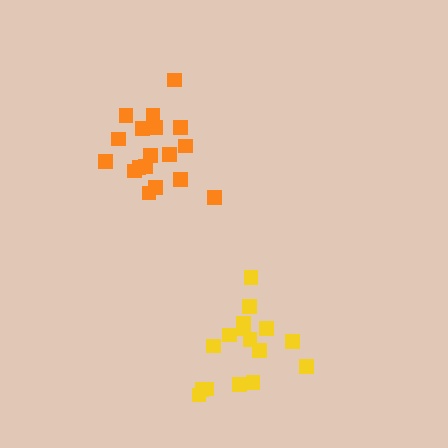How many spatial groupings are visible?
There are 2 spatial groupings.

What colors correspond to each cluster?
The clusters are colored: yellow, orange.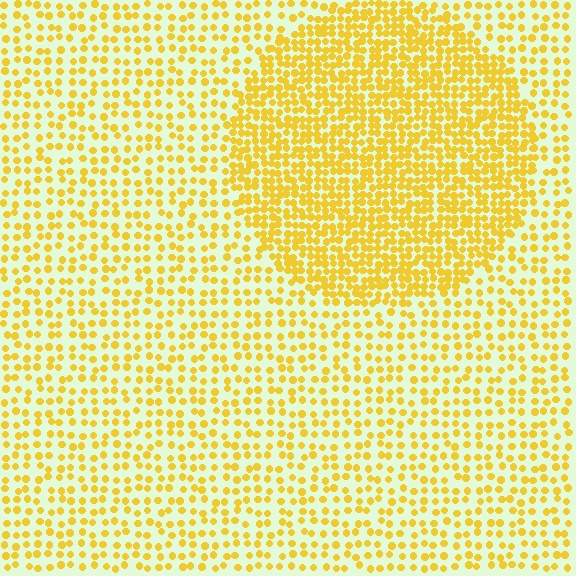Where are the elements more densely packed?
The elements are more densely packed inside the circle boundary.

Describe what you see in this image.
The image contains small yellow elements arranged at two different densities. A circle-shaped region is visible where the elements are more densely packed than the surrounding area.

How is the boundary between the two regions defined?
The boundary is defined by a change in element density (approximately 2.1x ratio). All elements are the same color, size, and shape.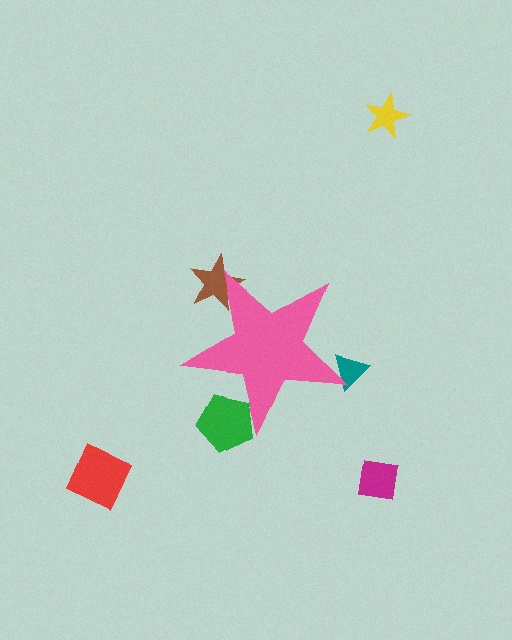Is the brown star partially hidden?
Yes, the brown star is partially hidden behind the pink star.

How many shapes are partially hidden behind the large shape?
3 shapes are partially hidden.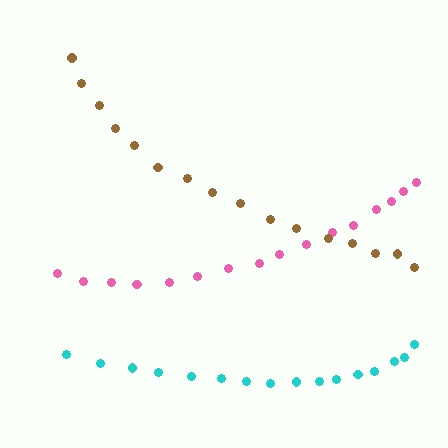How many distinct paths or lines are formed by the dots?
There are 3 distinct paths.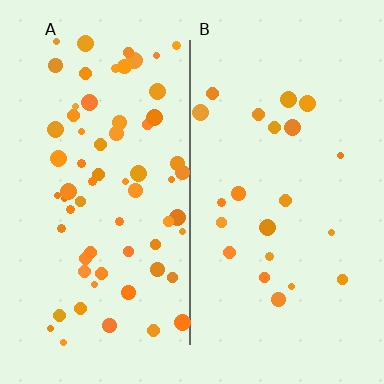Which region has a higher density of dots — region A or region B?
A (the left).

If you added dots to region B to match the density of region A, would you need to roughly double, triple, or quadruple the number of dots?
Approximately triple.